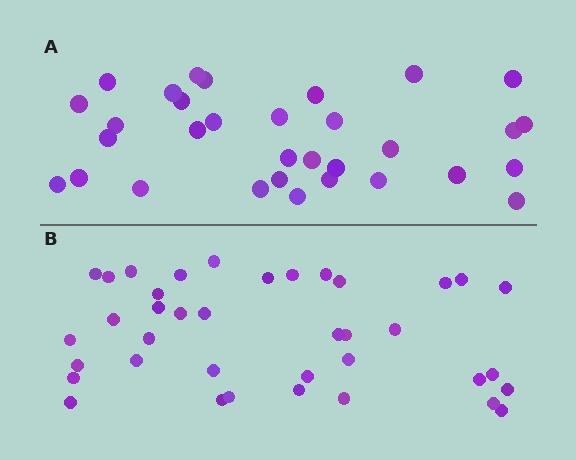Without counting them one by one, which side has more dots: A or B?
Region B (the bottom region) has more dots.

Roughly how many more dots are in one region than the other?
Region B has about 6 more dots than region A.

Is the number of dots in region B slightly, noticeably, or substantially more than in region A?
Region B has only slightly more — the two regions are fairly close. The ratio is roughly 1.2 to 1.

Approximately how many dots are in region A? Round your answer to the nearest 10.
About 30 dots. (The exact count is 32, which rounds to 30.)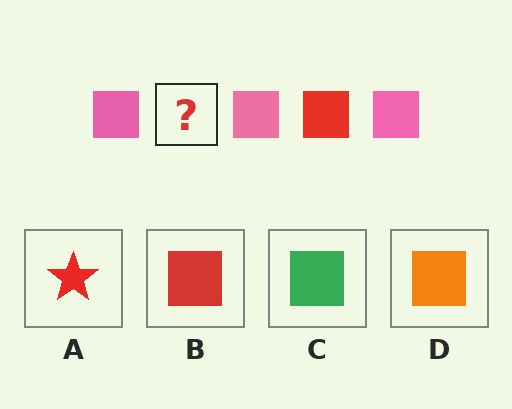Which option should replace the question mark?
Option B.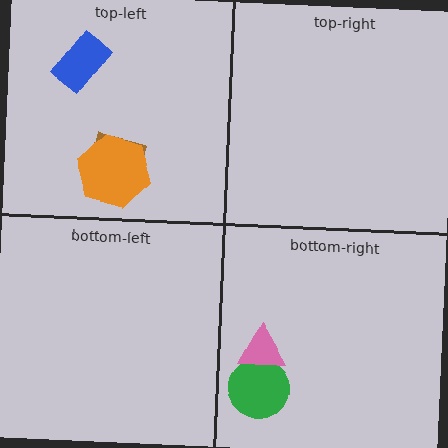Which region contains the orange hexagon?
The top-left region.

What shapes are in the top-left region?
The blue rectangle, the brown square, the orange hexagon.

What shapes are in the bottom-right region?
The green circle, the pink triangle.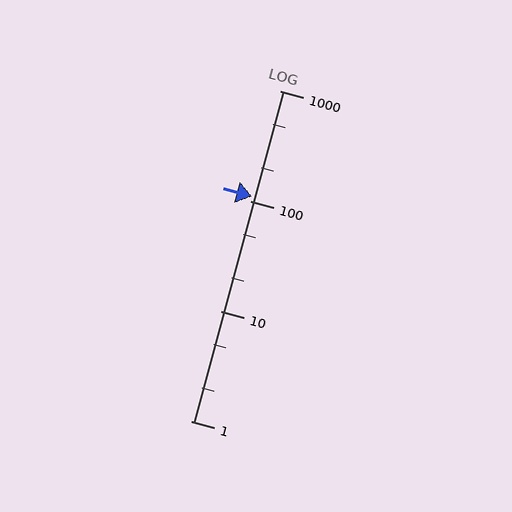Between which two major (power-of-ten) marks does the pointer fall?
The pointer is between 100 and 1000.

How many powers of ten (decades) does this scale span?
The scale spans 3 decades, from 1 to 1000.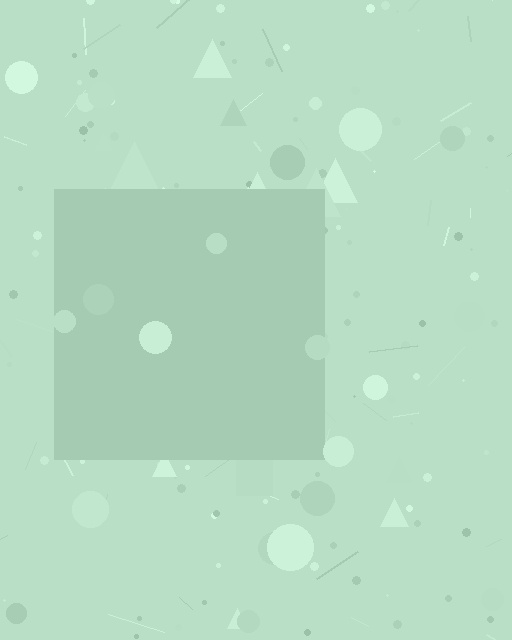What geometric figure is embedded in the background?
A square is embedded in the background.